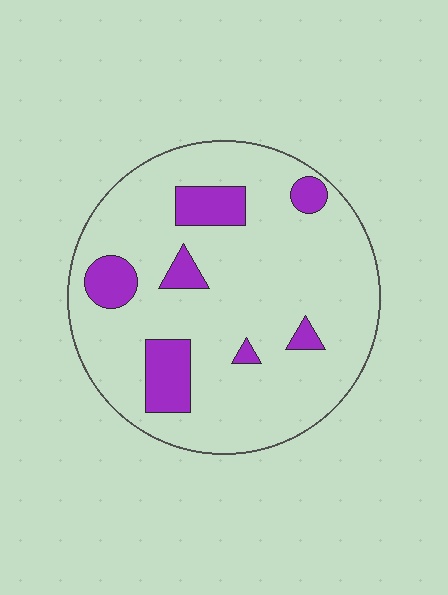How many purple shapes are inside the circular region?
7.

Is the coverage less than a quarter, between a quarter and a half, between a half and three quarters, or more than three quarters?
Less than a quarter.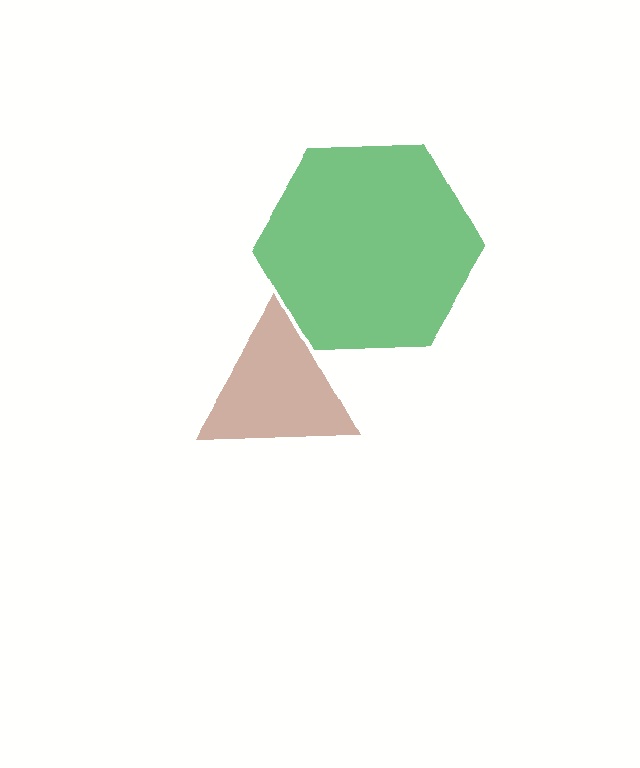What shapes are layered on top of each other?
The layered shapes are: a brown triangle, a green hexagon.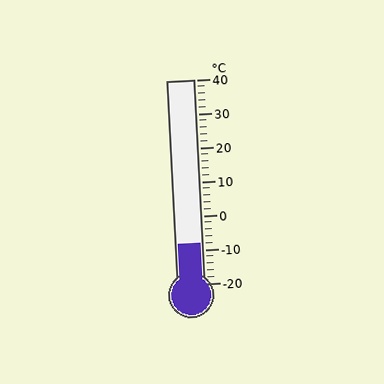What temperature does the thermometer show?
The thermometer shows approximately -8°C.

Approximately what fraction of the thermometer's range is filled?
The thermometer is filled to approximately 20% of its range.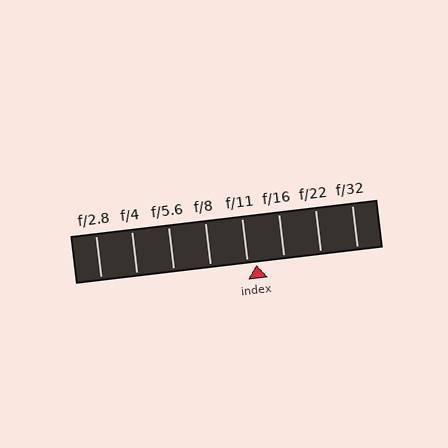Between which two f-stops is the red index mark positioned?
The index mark is between f/11 and f/16.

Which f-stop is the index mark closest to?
The index mark is closest to f/11.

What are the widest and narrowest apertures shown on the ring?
The widest aperture shown is f/2.8 and the narrowest is f/32.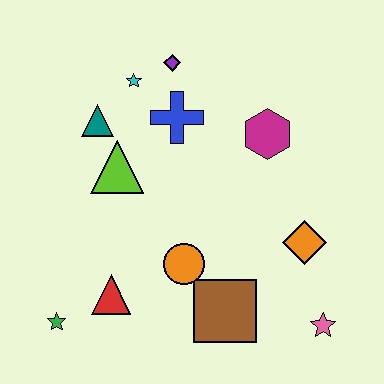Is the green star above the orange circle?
No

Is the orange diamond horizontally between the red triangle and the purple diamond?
No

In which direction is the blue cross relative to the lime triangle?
The blue cross is to the right of the lime triangle.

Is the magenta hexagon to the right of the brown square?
Yes